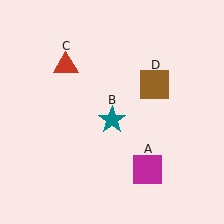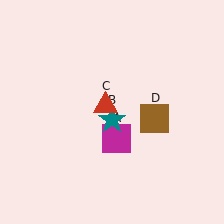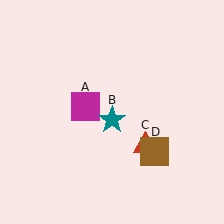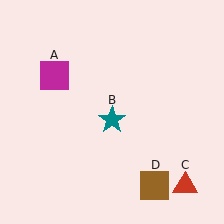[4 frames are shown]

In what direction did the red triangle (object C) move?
The red triangle (object C) moved down and to the right.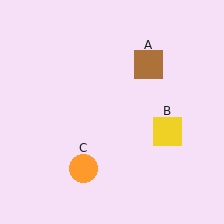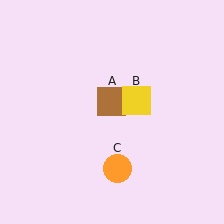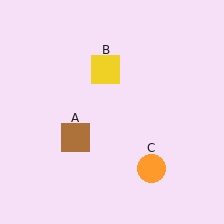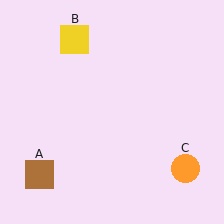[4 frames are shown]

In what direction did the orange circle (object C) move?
The orange circle (object C) moved right.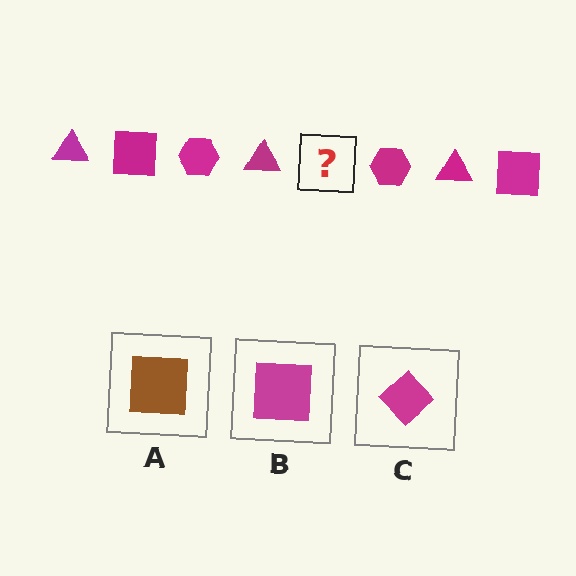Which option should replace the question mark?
Option B.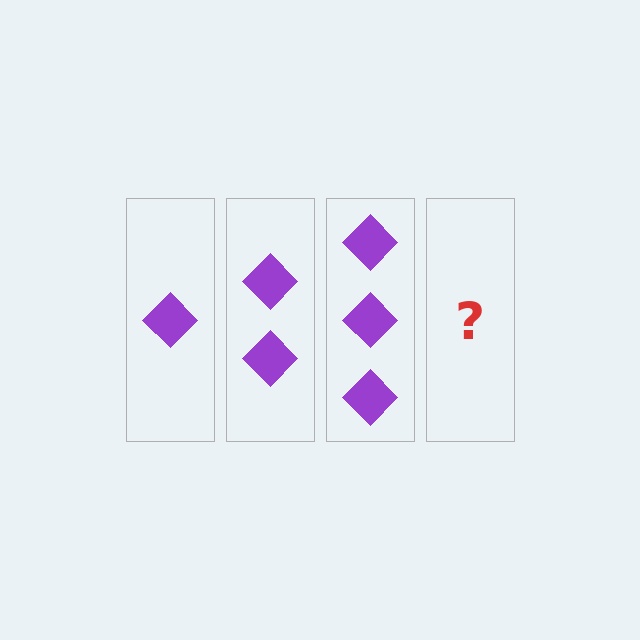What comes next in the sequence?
The next element should be 4 diamonds.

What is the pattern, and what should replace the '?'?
The pattern is that each step adds one more diamond. The '?' should be 4 diamonds.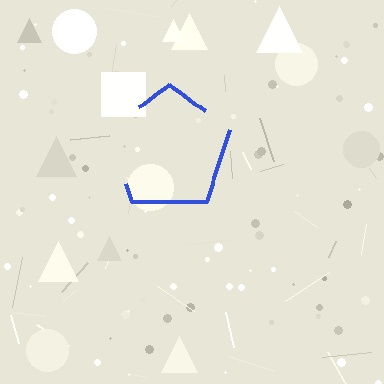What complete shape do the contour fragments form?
The contour fragments form a pentagon.